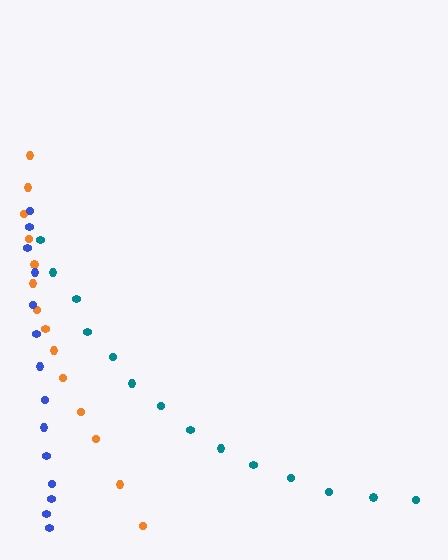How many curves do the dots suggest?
There are 3 distinct paths.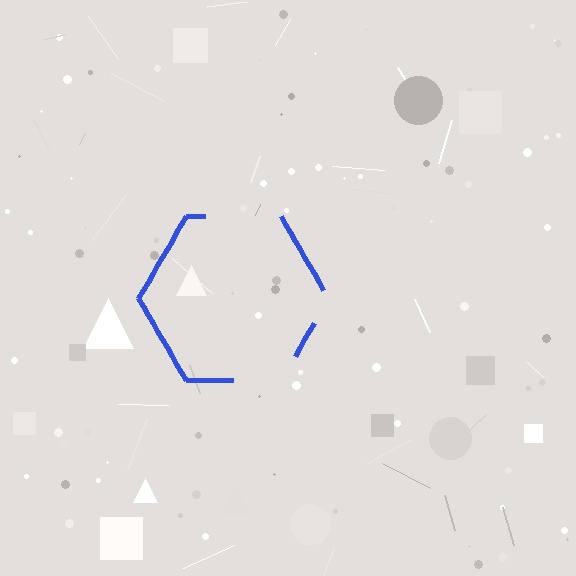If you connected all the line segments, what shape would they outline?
They would outline a hexagon.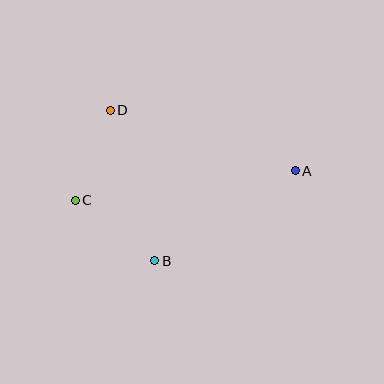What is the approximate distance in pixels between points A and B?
The distance between A and B is approximately 167 pixels.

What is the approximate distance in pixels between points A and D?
The distance between A and D is approximately 194 pixels.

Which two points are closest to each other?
Points C and D are closest to each other.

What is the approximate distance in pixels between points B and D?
The distance between B and D is approximately 157 pixels.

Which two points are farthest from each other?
Points A and C are farthest from each other.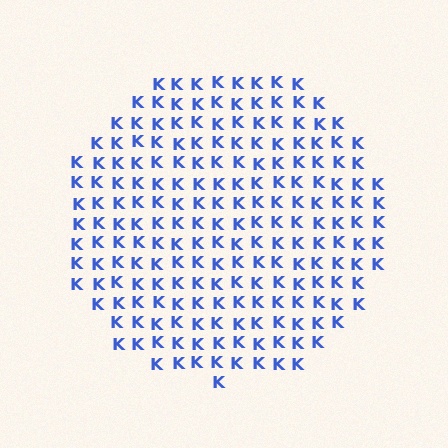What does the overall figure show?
The overall figure shows a circle.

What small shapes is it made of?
It is made of small letter K's.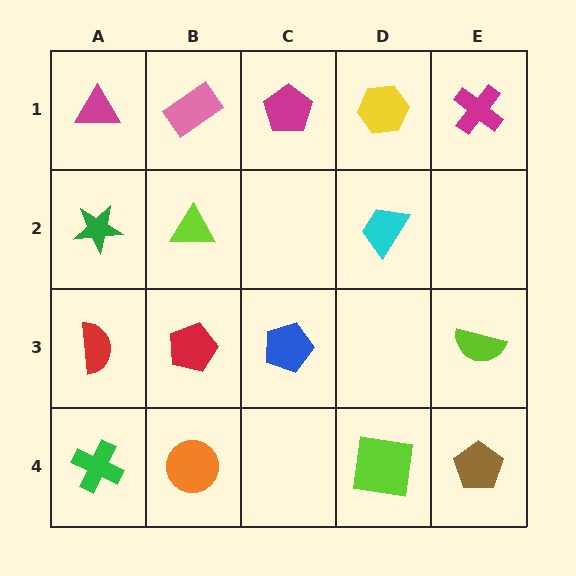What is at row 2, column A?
A green star.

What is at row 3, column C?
A blue pentagon.